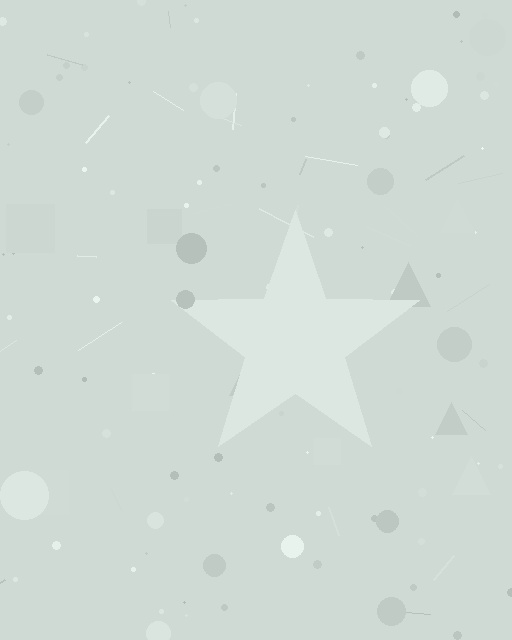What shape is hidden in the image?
A star is hidden in the image.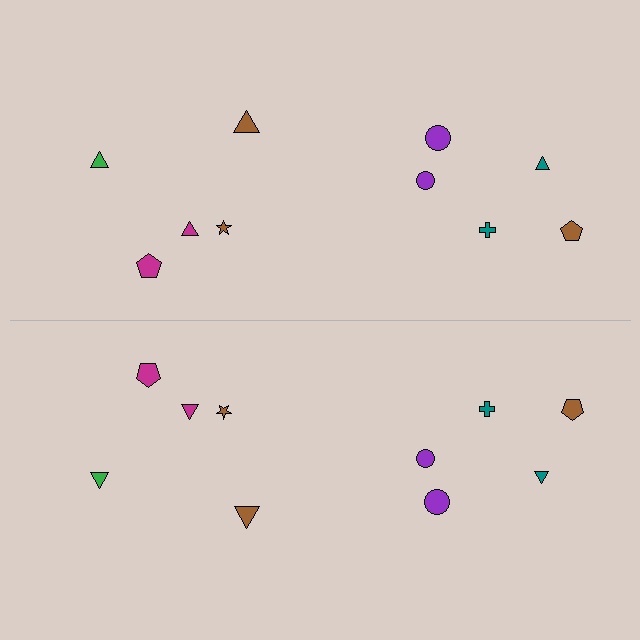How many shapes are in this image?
There are 20 shapes in this image.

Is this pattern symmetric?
Yes, this pattern has bilateral (reflection) symmetry.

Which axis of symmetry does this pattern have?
The pattern has a horizontal axis of symmetry running through the center of the image.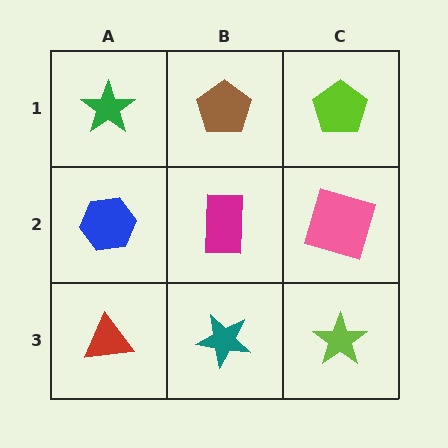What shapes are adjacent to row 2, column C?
A lime pentagon (row 1, column C), a lime star (row 3, column C), a magenta rectangle (row 2, column B).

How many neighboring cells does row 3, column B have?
3.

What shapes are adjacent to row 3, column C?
A pink square (row 2, column C), a teal star (row 3, column B).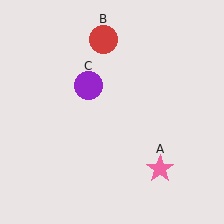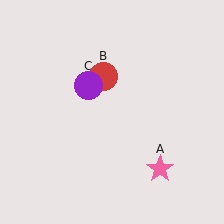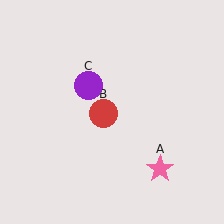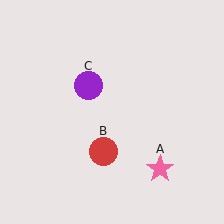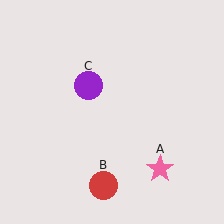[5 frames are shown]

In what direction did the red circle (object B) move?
The red circle (object B) moved down.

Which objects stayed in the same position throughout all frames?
Pink star (object A) and purple circle (object C) remained stationary.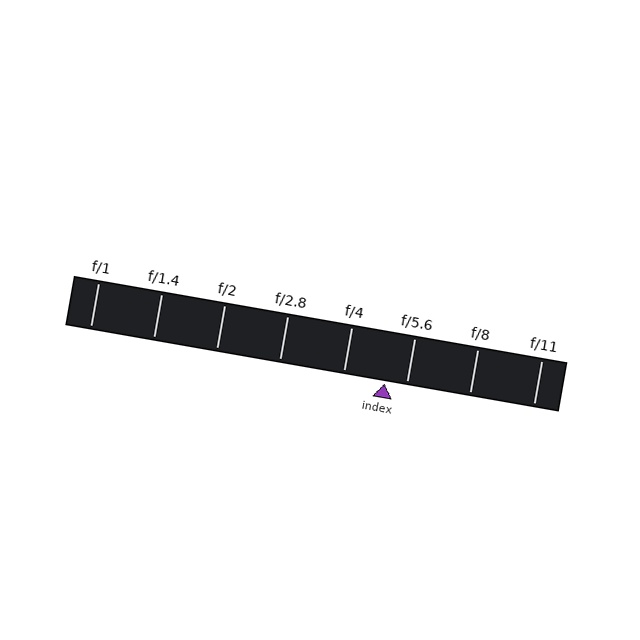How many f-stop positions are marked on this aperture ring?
There are 8 f-stop positions marked.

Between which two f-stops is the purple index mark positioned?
The index mark is between f/4 and f/5.6.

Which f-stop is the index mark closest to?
The index mark is closest to f/5.6.